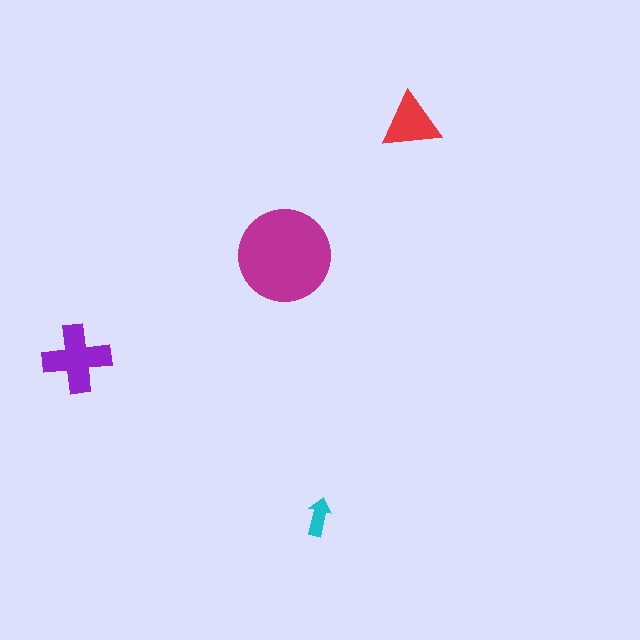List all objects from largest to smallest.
The magenta circle, the purple cross, the red triangle, the cyan arrow.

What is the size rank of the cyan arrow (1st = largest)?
4th.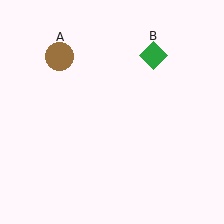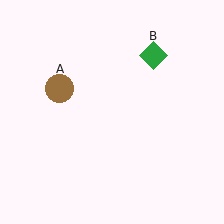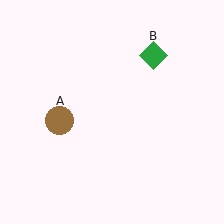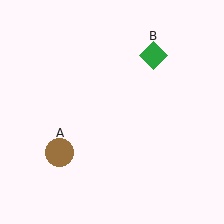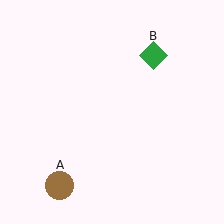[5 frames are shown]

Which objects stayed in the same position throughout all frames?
Green diamond (object B) remained stationary.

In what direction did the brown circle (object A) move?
The brown circle (object A) moved down.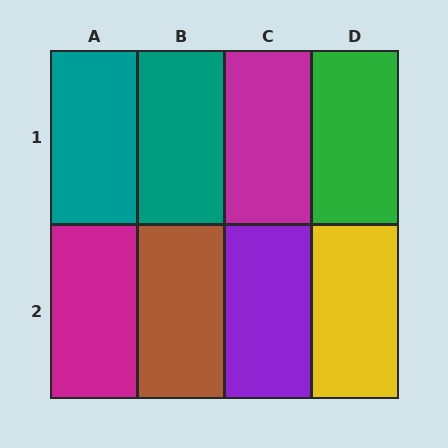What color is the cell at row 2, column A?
Magenta.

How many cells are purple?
1 cell is purple.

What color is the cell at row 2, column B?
Brown.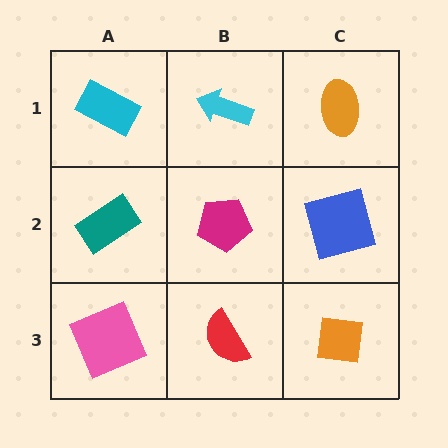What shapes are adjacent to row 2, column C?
An orange ellipse (row 1, column C), an orange square (row 3, column C), a magenta pentagon (row 2, column B).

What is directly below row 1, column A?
A teal rectangle.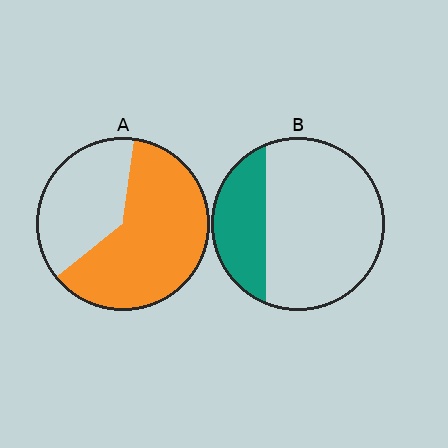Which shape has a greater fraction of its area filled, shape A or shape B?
Shape A.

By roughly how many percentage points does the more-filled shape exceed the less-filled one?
By roughly 35 percentage points (A over B).